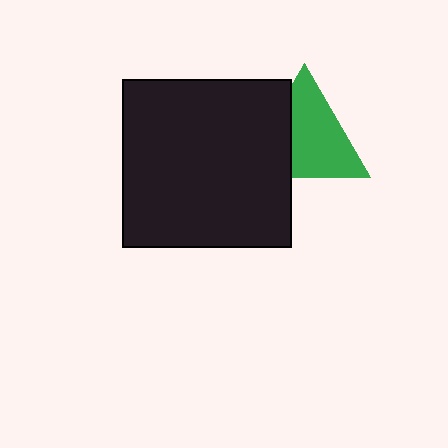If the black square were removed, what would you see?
You would see the complete green triangle.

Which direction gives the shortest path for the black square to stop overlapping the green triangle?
Moving left gives the shortest separation.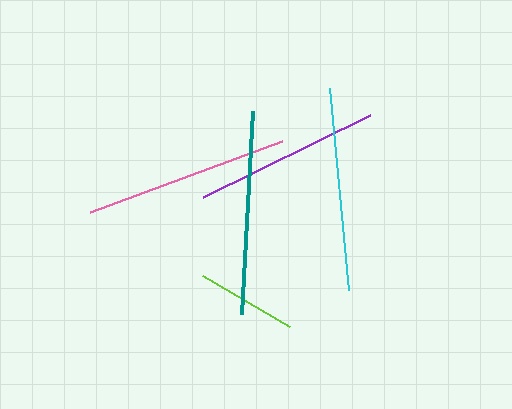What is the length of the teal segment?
The teal segment is approximately 204 pixels long.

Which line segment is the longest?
The pink line is the longest at approximately 205 pixels.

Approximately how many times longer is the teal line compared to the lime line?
The teal line is approximately 2.0 times the length of the lime line.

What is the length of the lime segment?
The lime segment is approximately 101 pixels long.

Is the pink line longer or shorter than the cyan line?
The pink line is longer than the cyan line.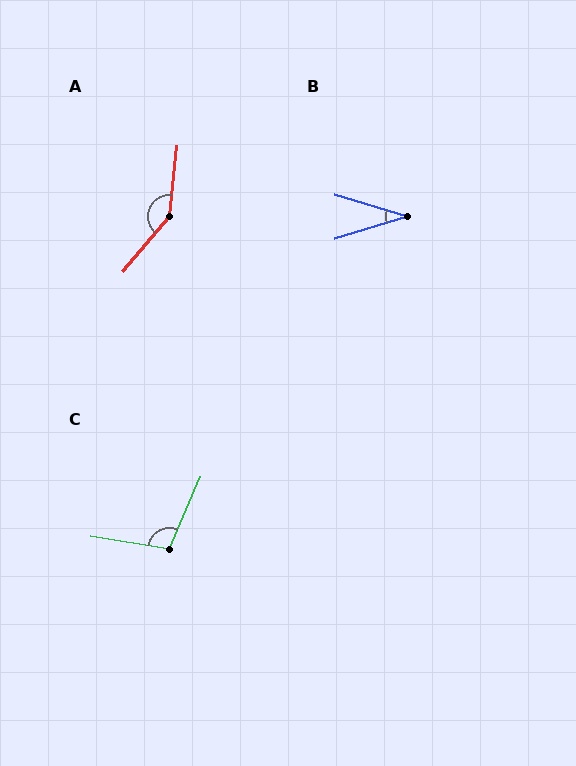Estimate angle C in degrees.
Approximately 104 degrees.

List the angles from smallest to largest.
B (34°), C (104°), A (146°).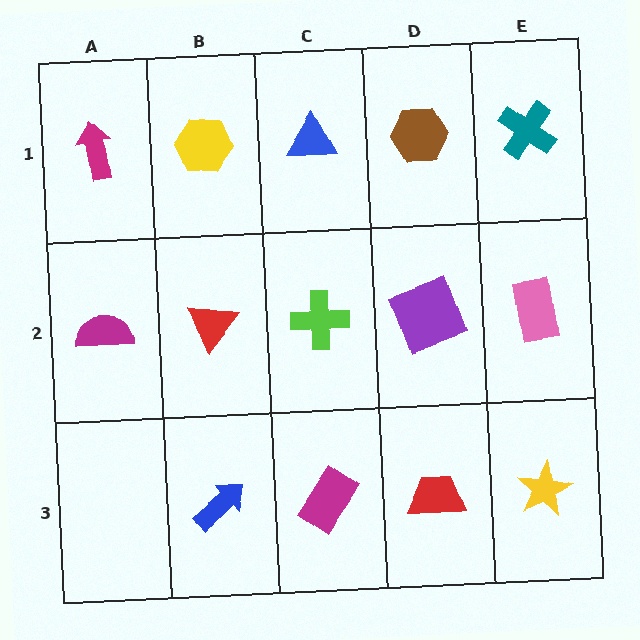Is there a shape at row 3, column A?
No, that cell is empty.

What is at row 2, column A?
A magenta semicircle.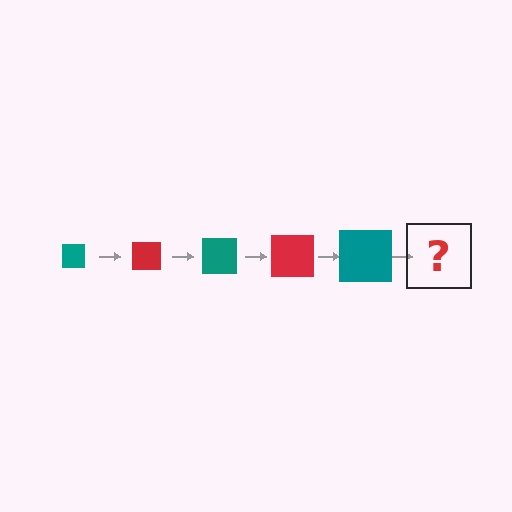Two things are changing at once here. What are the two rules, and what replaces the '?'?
The two rules are that the square grows larger each step and the color cycles through teal and red. The '?' should be a red square, larger than the previous one.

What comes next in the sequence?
The next element should be a red square, larger than the previous one.